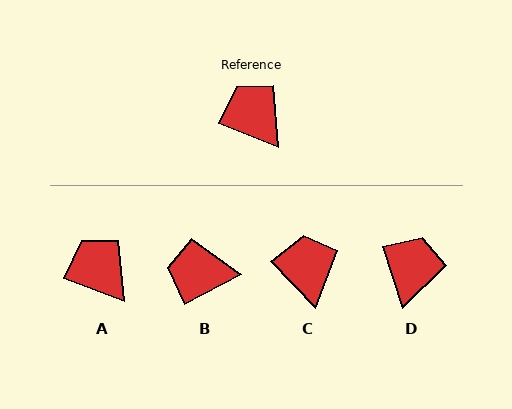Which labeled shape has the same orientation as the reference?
A.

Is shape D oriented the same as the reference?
No, it is off by about 51 degrees.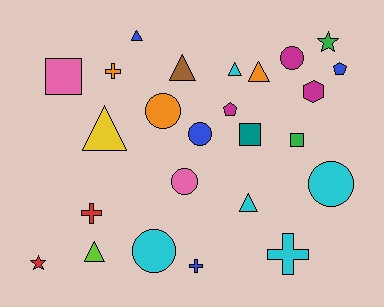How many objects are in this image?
There are 25 objects.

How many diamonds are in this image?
There are no diamonds.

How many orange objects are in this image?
There are 3 orange objects.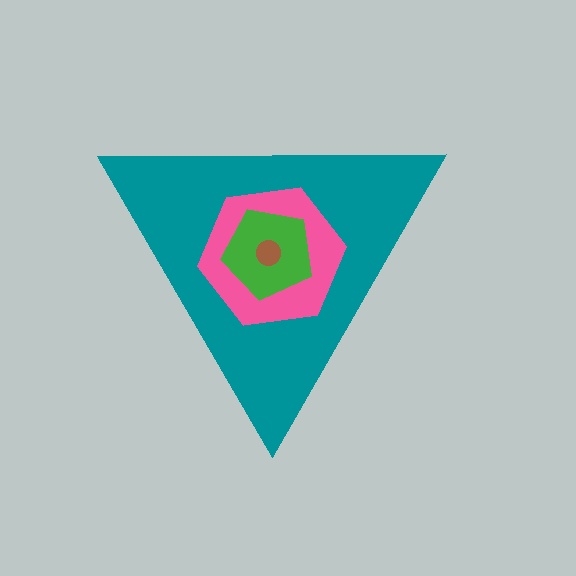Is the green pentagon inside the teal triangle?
Yes.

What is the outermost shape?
The teal triangle.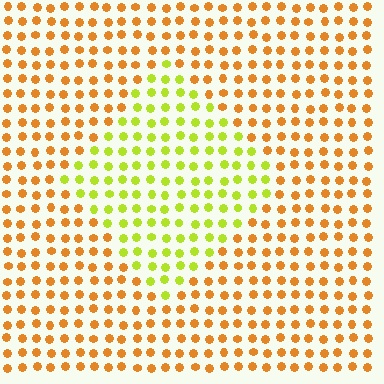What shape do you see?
I see a diamond.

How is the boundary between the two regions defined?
The boundary is defined purely by a slight shift in hue (about 46 degrees). Spacing, size, and orientation are identical on both sides.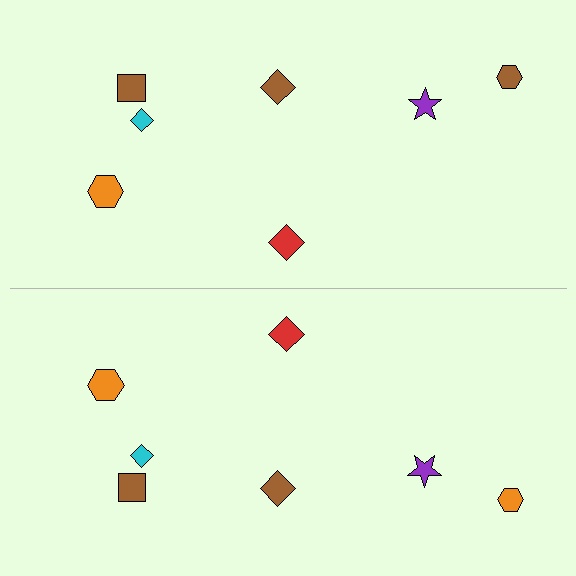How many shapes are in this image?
There are 14 shapes in this image.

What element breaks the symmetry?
The orange hexagon on the bottom side breaks the symmetry — its mirror counterpart is brown.